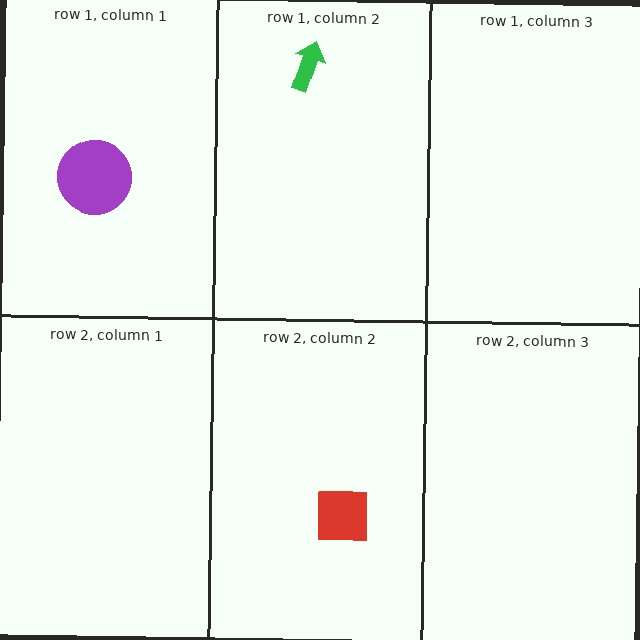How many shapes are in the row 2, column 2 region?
1.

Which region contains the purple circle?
The row 1, column 1 region.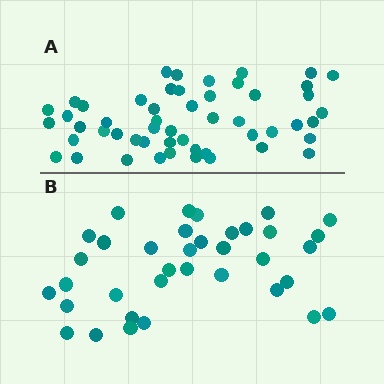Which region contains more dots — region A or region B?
Region A (the top region) has more dots.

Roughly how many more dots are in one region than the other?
Region A has approximately 15 more dots than region B.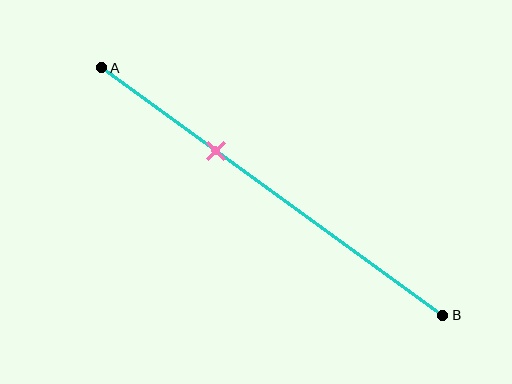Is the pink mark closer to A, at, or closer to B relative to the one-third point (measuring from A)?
The pink mark is approximately at the one-third point of segment AB.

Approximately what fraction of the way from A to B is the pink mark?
The pink mark is approximately 35% of the way from A to B.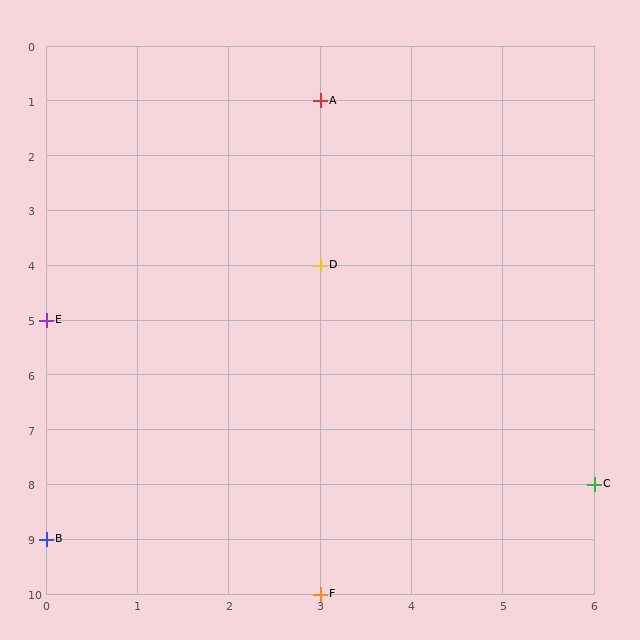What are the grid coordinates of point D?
Point D is at grid coordinates (3, 4).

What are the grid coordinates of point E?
Point E is at grid coordinates (0, 5).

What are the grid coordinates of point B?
Point B is at grid coordinates (0, 9).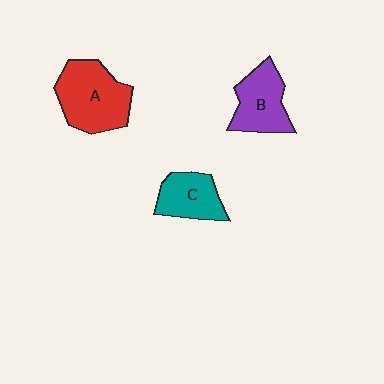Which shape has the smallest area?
Shape C (teal).